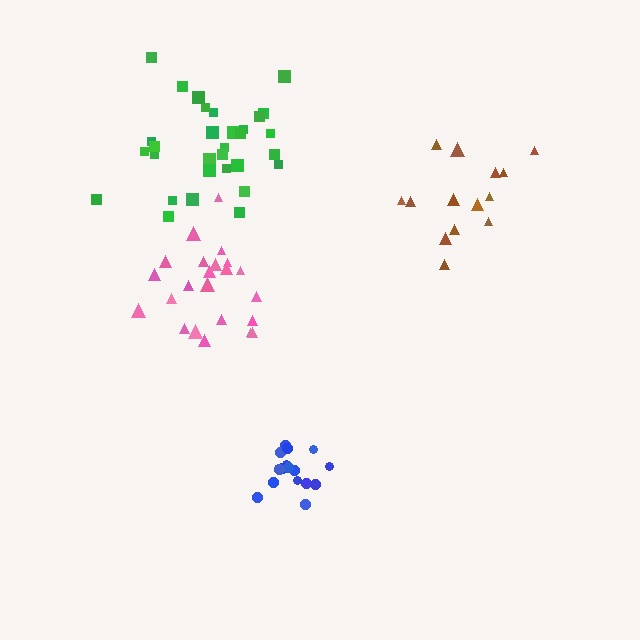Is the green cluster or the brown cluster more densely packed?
Green.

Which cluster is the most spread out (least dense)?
Brown.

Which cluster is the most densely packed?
Blue.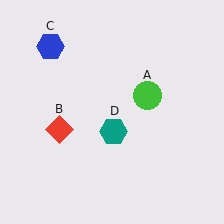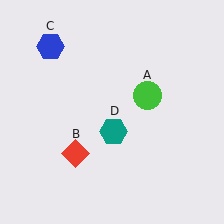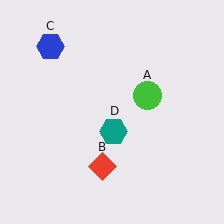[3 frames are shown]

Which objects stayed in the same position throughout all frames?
Green circle (object A) and blue hexagon (object C) and teal hexagon (object D) remained stationary.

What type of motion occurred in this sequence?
The red diamond (object B) rotated counterclockwise around the center of the scene.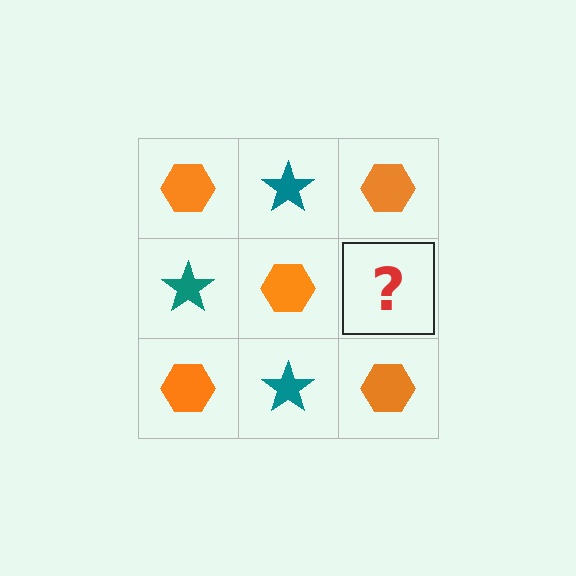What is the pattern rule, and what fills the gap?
The rule is that it alternates orange hexagon and teal star in a checkerboard pattern. The gap should be filled with a teal star.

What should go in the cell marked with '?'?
The missing cell should contain a teal star.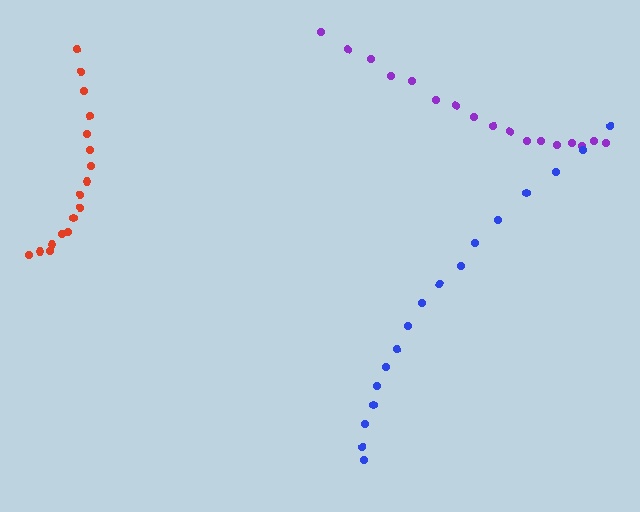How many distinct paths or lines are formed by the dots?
There are 3 distinct paths.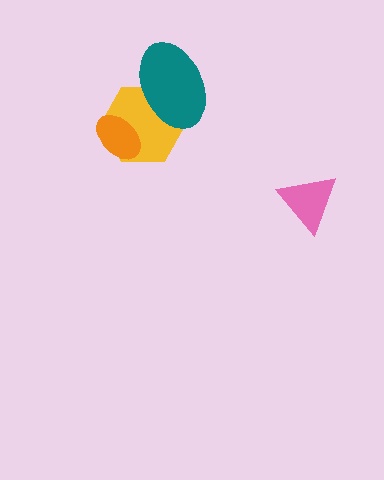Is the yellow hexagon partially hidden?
Yes, it is partially covered by another shape.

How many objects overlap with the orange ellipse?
1 object overlaps with the orange ellipse.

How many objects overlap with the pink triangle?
0 objects overlap with the pink triangle.